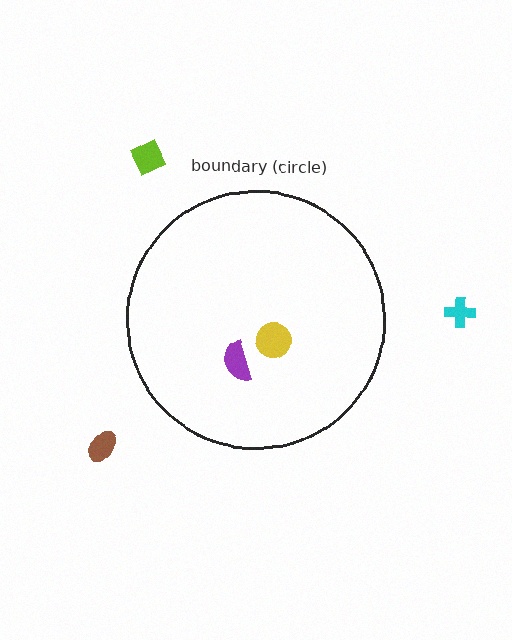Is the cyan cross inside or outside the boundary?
Outside.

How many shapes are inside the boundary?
2 inside, 3 outside.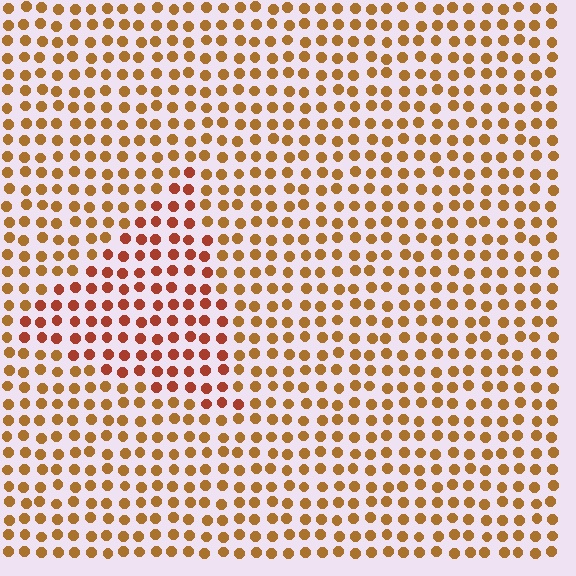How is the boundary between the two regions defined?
The boundary is defined purely by a slight shift in hue (about 26 degrees). Spacing, size, and orientation are identical on both sides.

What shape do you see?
I see a triangle.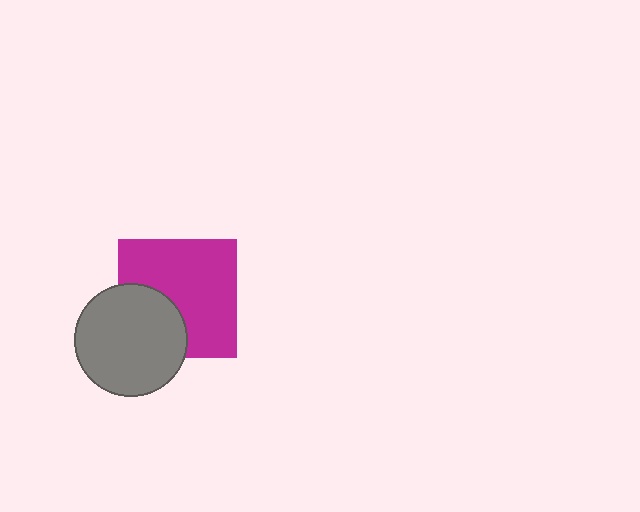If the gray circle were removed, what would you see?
You would see the complete magenta square.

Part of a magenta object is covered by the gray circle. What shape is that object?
It is a square.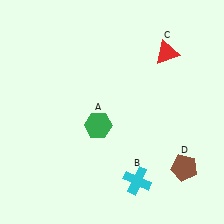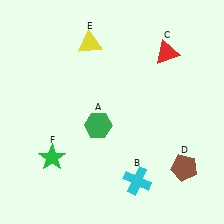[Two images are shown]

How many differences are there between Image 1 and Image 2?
There are 2 differences between the two images.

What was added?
A yellow triangle (E), a green star (F) were added in Image 2.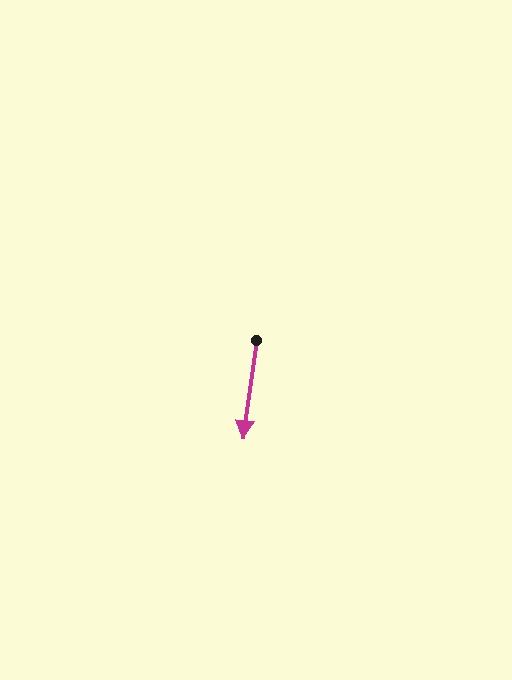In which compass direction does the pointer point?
South.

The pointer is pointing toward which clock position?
Roughly 6 o'clock.